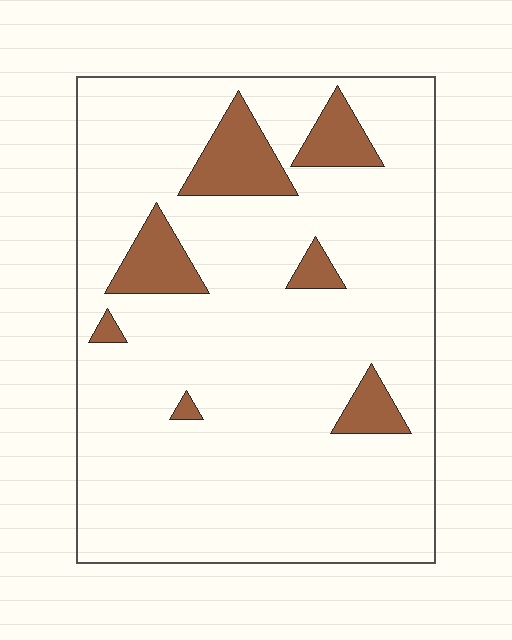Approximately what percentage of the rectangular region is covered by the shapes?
Approximately 10%.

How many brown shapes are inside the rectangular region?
7.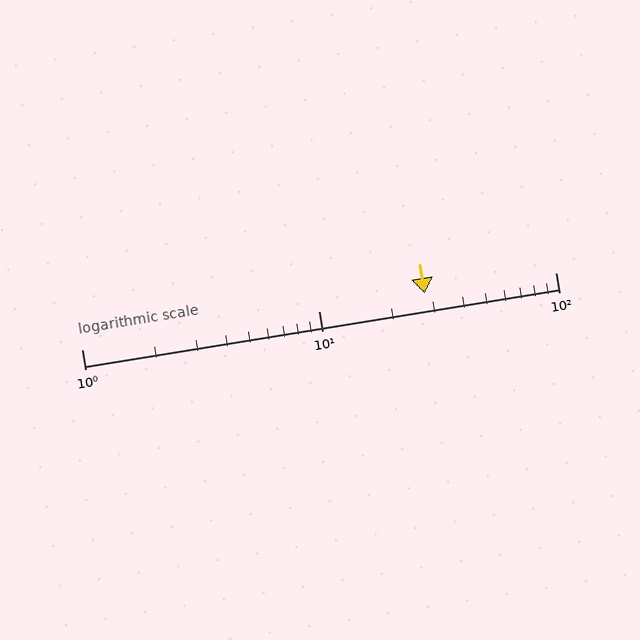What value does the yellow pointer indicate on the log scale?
The pointer indicates approximately 28.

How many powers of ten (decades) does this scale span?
The scale spans 2 decades, from 1 to 100.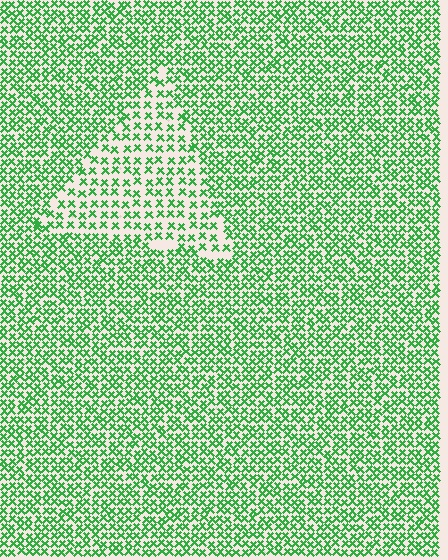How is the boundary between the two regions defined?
The boundary is defined by a change in element density (approximately 1.8x ratio). All elements are the same color, size, and shape.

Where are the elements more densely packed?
The elements are more densely packed outside the triangle boundary.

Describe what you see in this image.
The image contains small green elements arranged at two different densities. A triangle-shaped region is visible where the elements are less densely packed than the surrounding area.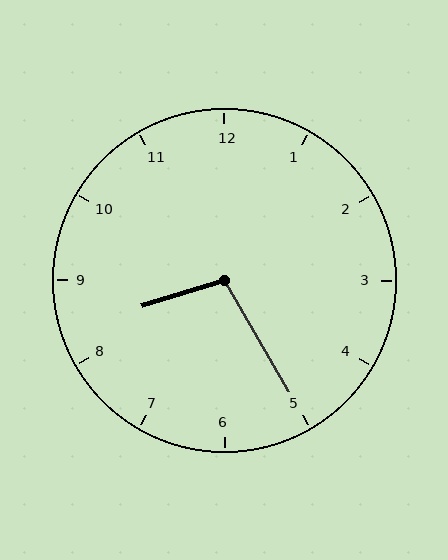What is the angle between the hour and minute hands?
Approximately 102 degrees.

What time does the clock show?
8:25.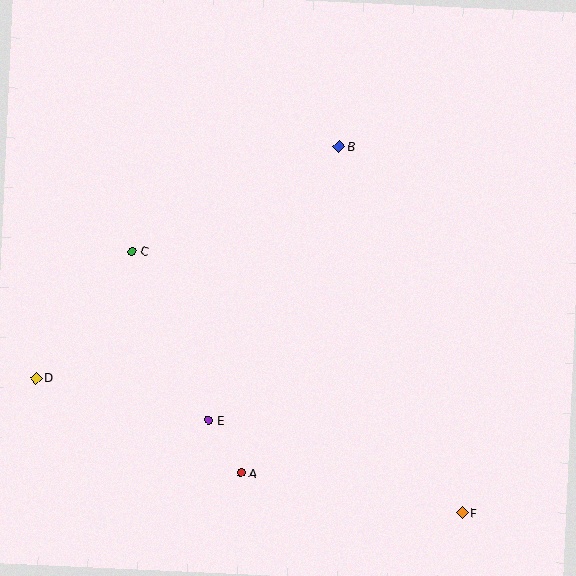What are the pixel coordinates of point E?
Point E is at (209, 420).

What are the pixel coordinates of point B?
Point B is at (339, 146).